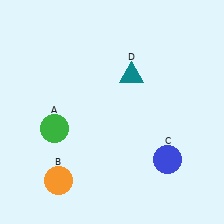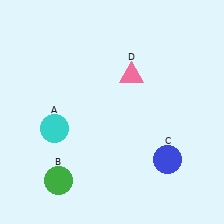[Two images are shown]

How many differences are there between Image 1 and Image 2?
There are 3 differences between the two images.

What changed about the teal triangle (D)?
In Image 1, D is teal. In Image 2, it changed to pink.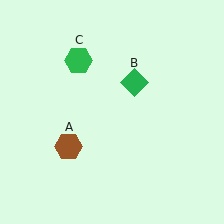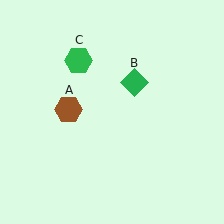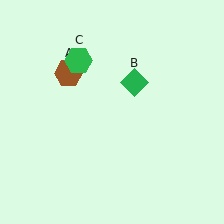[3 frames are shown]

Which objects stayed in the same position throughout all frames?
Green diamond (object B) and green hexagon (object C) remained stationary.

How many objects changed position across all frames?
1 object changed position: brown hexagon (object A).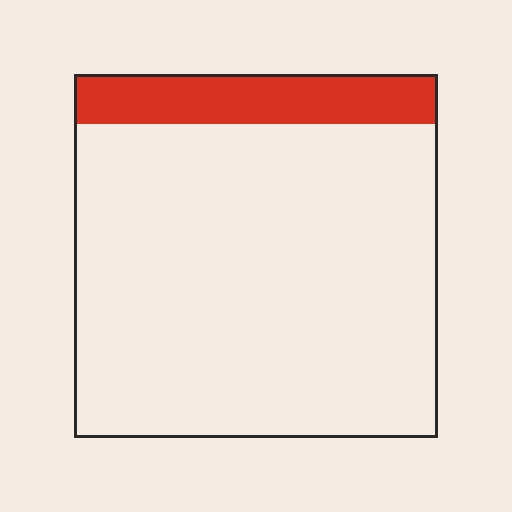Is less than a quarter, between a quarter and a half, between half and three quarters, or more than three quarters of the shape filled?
Less than a quarter.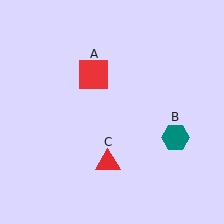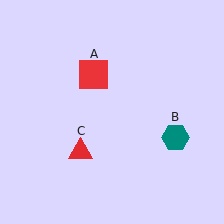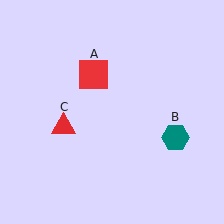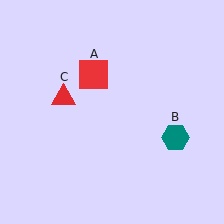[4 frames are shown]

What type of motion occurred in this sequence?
The red triangle (object C) rotated clockwise around the center of the scene.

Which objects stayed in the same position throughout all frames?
Red square (object A) and teal hexagon (object B) remained stationary.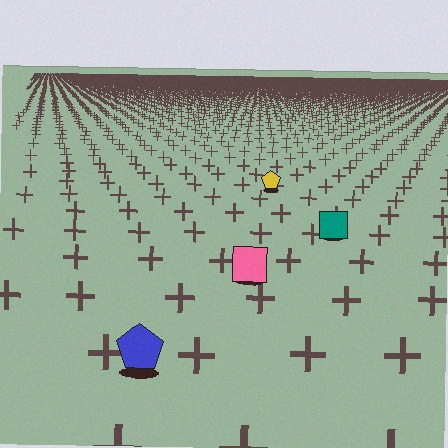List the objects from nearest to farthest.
From nearest to farthest: the blue pentagon, the pink square, the teal square, the yellow pentagon.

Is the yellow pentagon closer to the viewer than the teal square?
No. The teal square is closer — you can tell from the texture gradient: the ground texture is coarser near it.